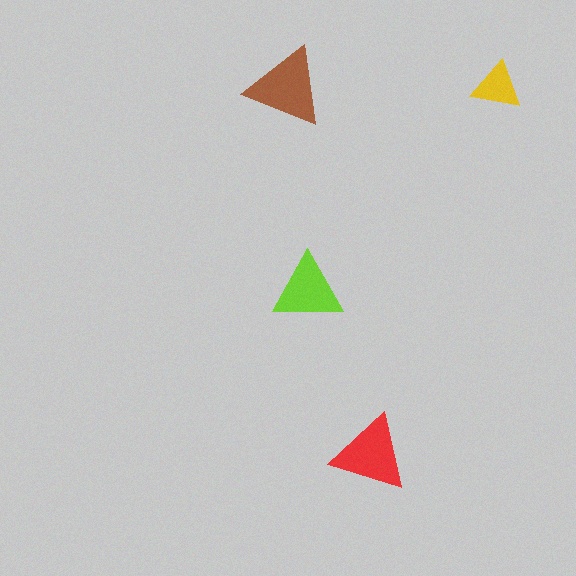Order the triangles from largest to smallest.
the brown one, the red one, the lime one, the yellow one.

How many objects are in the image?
There are 4 objects in the image.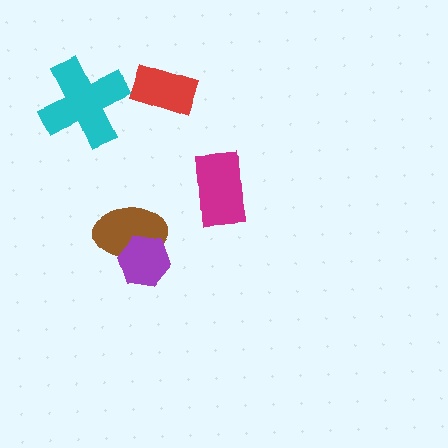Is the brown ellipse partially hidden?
Yes, it is partially covered by another shape.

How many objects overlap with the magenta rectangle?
0 objects overlap with the magenta rectangle.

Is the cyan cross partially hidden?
No, no other shape covers it.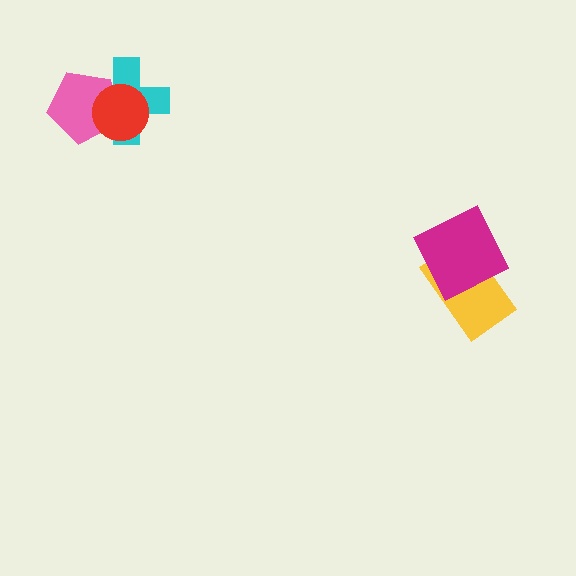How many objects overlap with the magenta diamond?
1 object overlaps with the magenta diamond.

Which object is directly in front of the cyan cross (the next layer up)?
The pink pentagon is directly in front of the cyan cross.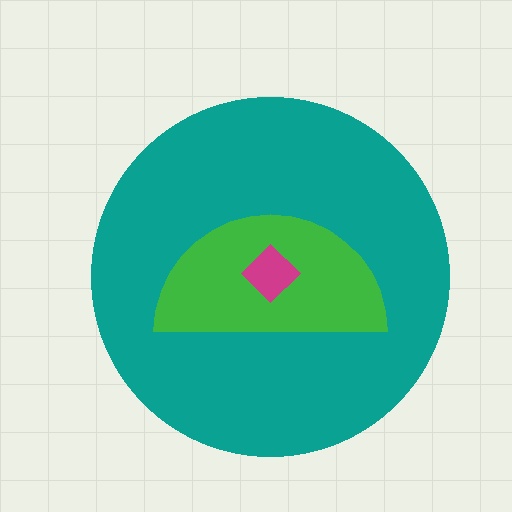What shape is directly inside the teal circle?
The green semicircle.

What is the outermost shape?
The teal circle.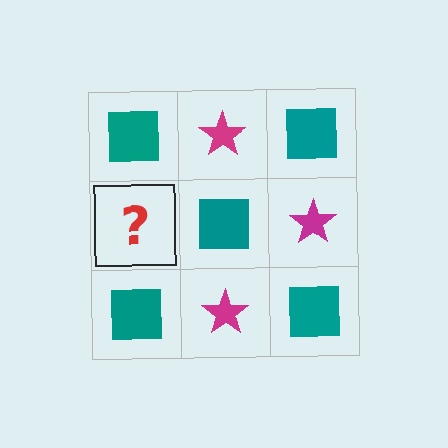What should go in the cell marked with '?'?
The missing cell should contain a magenta star.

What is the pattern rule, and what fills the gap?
The rule is that it alternates teal square and magenta star in a checkerboard pattern. The gap should be filled with a magenta star.